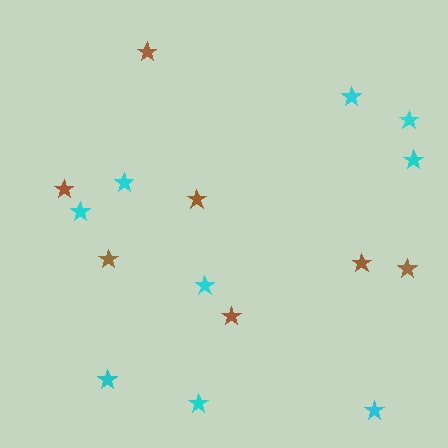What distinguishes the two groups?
There are 2 groups: one group of brown stars (7) and one group of cyan stars (9).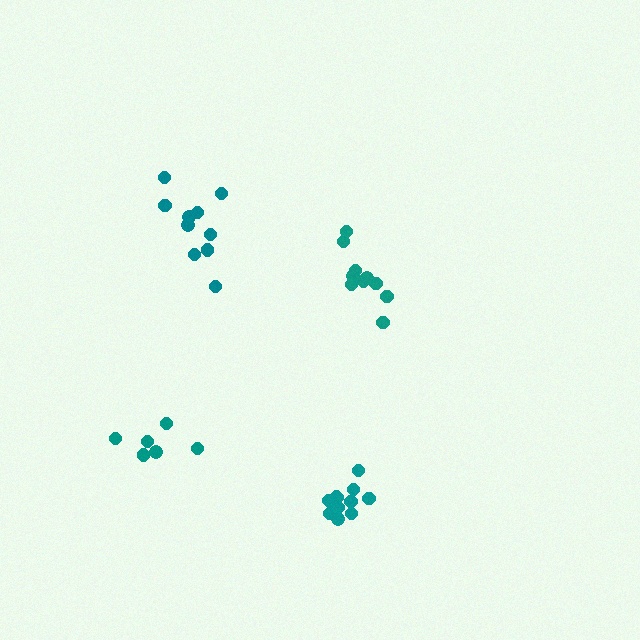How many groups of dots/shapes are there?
There are 4 groups.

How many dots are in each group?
Group 1: 10 dots, Group 2: 10 dots, Group 3: 6 dots, Group 4: 11 dots (37 total).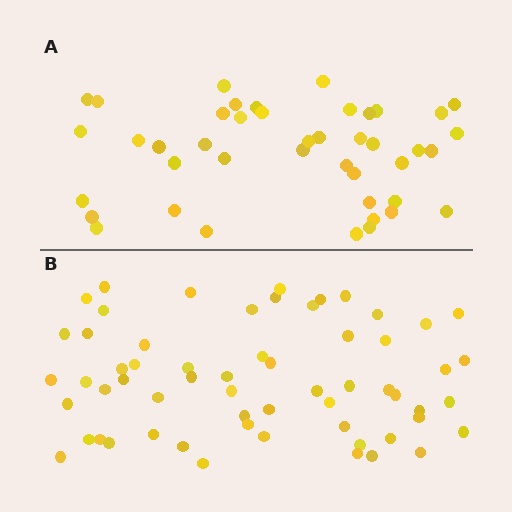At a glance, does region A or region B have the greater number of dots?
Region B (the bottom region) has more dots.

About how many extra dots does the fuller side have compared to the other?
Region B has approximately 15 more dots than region A.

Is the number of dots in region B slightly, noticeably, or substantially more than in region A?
Region B has noticeably more, but not dramatically so. The ratio is roughly 1.4 to 1.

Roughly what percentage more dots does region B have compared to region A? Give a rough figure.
About 40% more.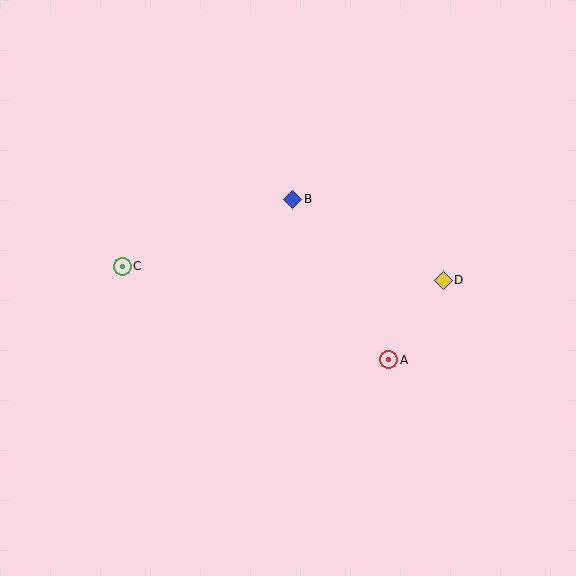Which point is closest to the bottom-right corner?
Point A is closest to the bottom-right corner.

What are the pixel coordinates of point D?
Point D is at (443, 280).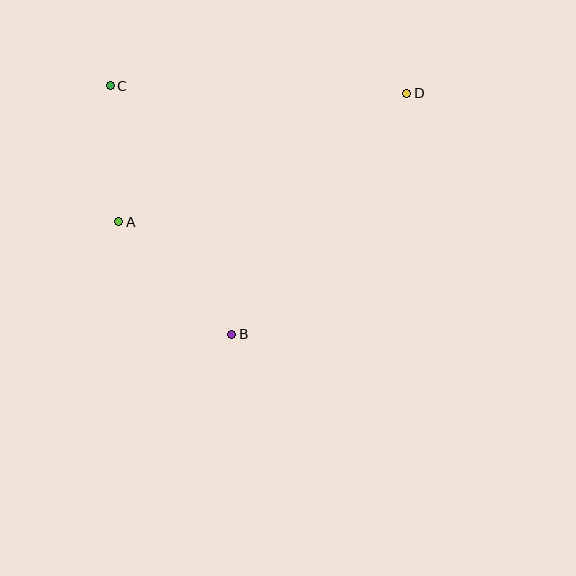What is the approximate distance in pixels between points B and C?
The distance between B and C is approximately 277 pixels.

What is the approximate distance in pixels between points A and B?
The distance between A and B is approximately 160 pixels.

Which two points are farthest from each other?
Points A and D are farthest from each other.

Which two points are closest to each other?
Points A and C are closest to each other.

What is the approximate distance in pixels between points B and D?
The distance between B and D is approximately 298 pixels.